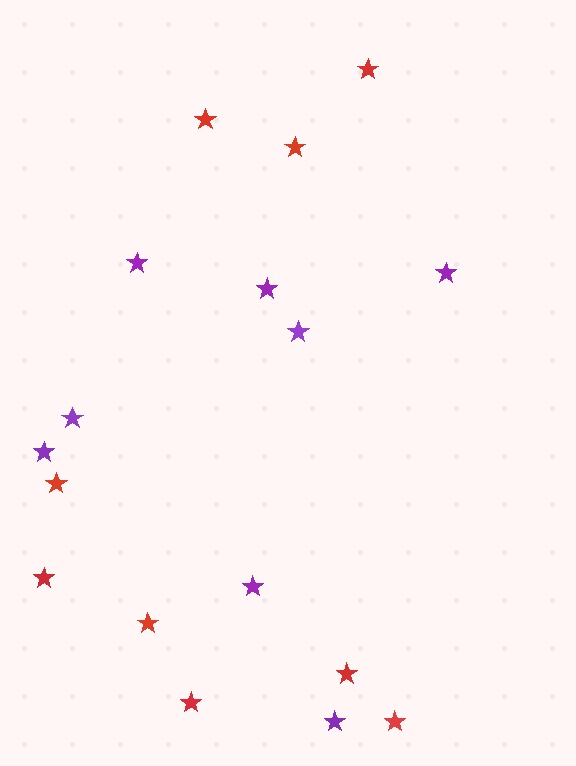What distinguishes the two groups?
There are 2 groups: one group of purple stars (8) and one group of red stars (9).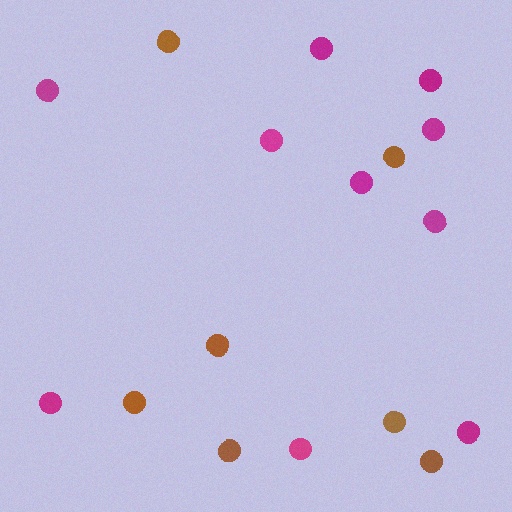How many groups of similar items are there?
There are 2 groups: one group of brown circles (7) and one group of magenta circles (10).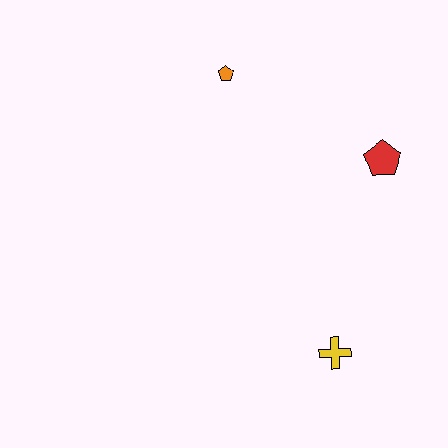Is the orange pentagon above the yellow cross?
Yes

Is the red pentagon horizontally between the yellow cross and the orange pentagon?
No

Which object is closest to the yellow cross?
The red pentagon is closest to the yellow cross.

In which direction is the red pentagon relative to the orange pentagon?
The red pentagon is to the right of the orange pentagon.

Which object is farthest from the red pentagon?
The yellow cross is farthest from the red pentagon.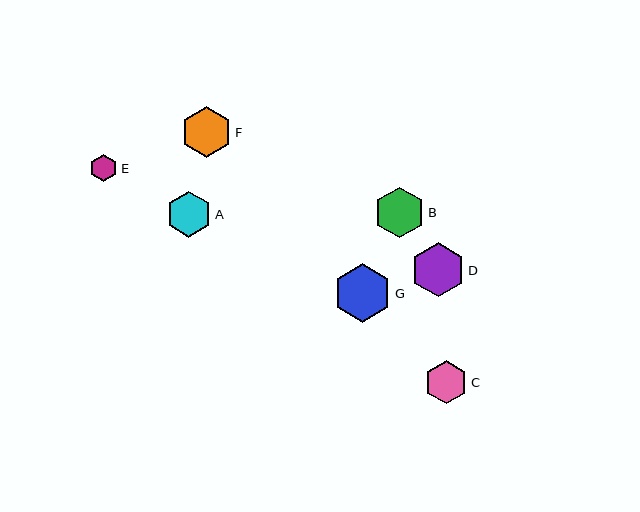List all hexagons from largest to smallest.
From largest to smallest: G, D, F, B, A, C, E.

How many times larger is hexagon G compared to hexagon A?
Hexagon G is approximately 1.3 times the size of hexagon A.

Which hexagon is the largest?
Hexagon G is the largest with a size of approximately 59 pixels.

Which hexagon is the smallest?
Hexagon E is the smallest with a size of approximately 28 pixels.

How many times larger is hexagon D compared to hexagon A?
Hexagon D is approximately 1.2 times the size of hexagon A.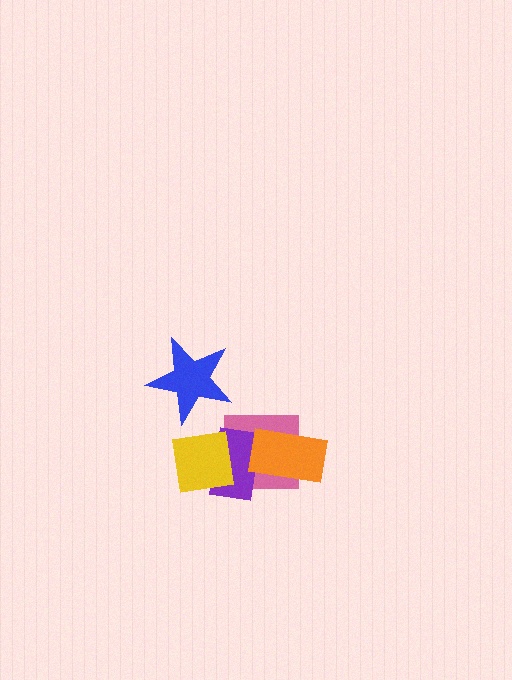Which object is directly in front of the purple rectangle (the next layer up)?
The orange rectangle is directly in front of the purple rectangle.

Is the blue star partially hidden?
No, no other shape covers it.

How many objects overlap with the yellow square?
1 object overlaps with the yellow square.